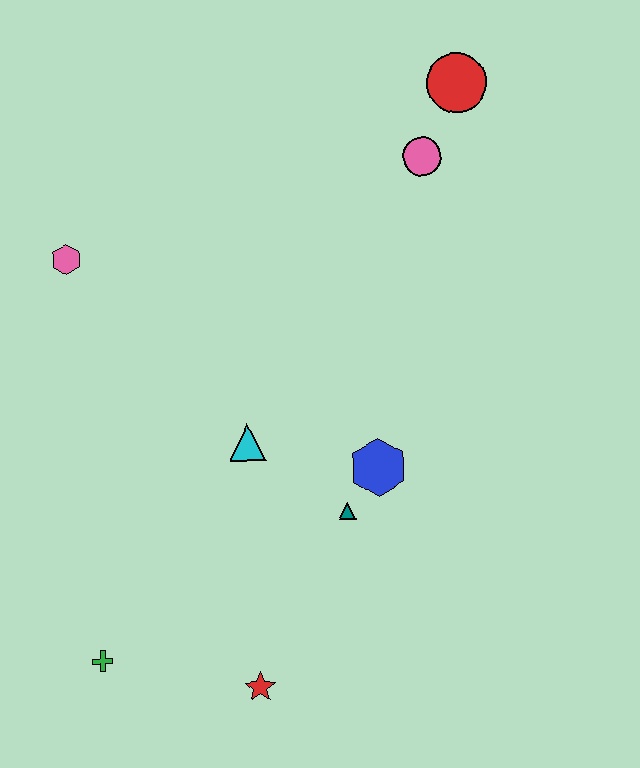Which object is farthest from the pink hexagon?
The red star is farthest from the pink hexagon.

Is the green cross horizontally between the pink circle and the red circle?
No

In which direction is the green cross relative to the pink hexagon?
The green cross is below the pink hexagon.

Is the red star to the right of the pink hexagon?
Yes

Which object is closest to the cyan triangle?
The teal triangle is closest to the cyan triangle.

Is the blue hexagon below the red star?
No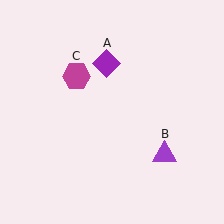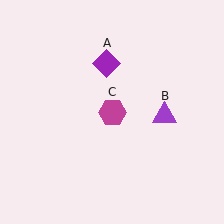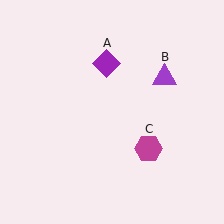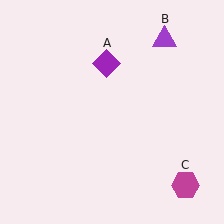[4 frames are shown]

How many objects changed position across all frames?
2 objects changed position: purple triangle (object B), magenta hexagon (object C).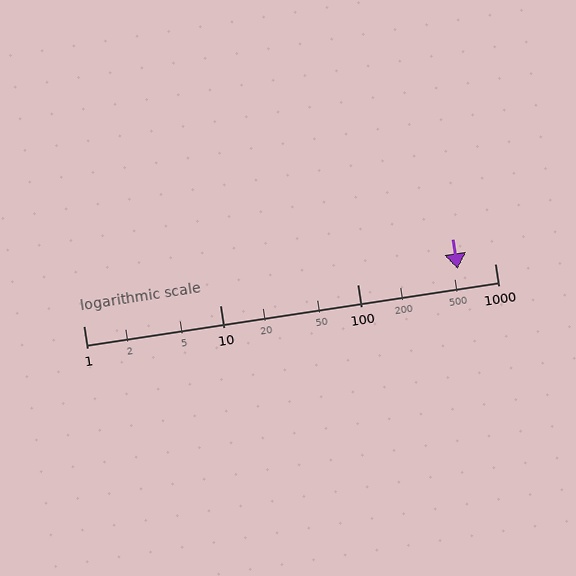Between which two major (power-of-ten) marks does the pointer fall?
The pointer is between 100 and 1000.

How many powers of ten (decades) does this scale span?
The scale spans 3 decades, from 1 to 1000.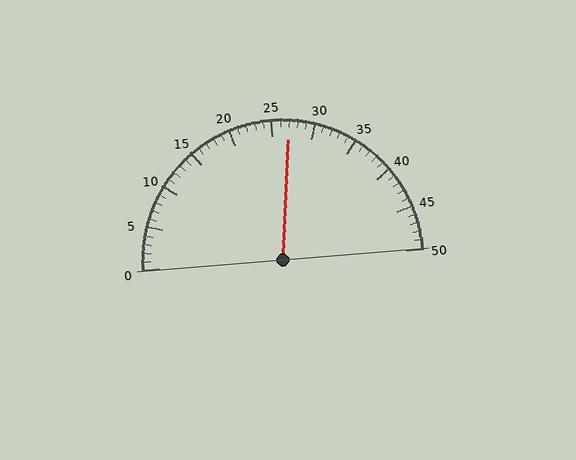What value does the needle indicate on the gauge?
The needle indicates approximately 27.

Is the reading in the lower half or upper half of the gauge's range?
The reading is in the upper half of the range (0 to 50).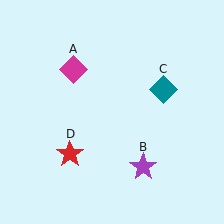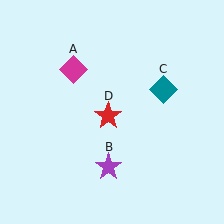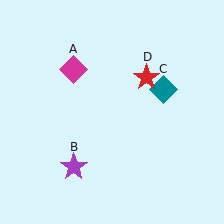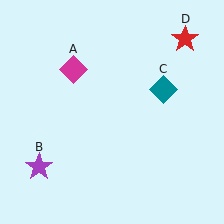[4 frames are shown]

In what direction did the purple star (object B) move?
The purple star (object B) moved left.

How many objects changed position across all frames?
2 objects changed position: purple star (object B), red star (object D).